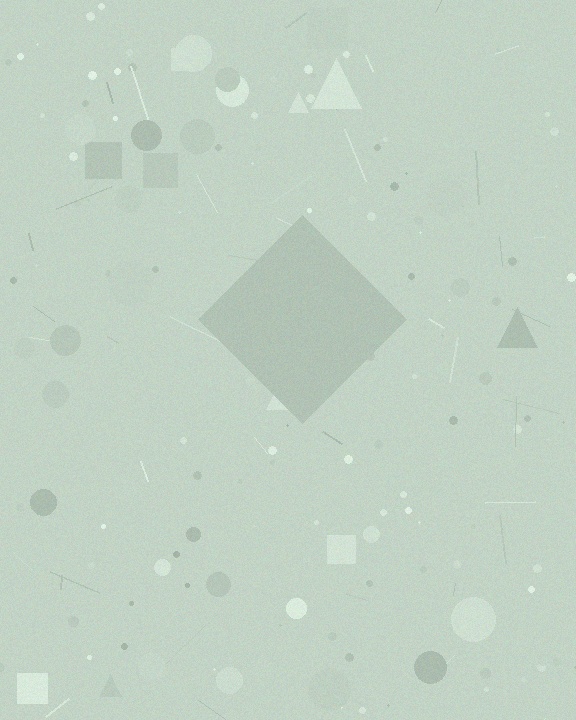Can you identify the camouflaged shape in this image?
The camouflaged shape is a diamond.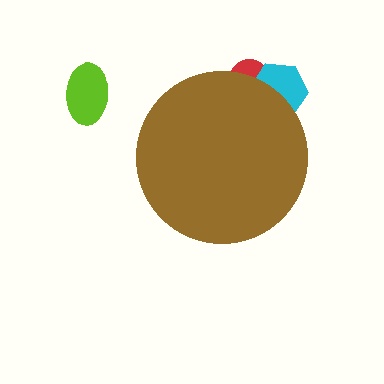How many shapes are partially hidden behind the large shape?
2 shapes are partially hidden.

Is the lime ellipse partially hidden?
No, the lime ellipse is fully visible.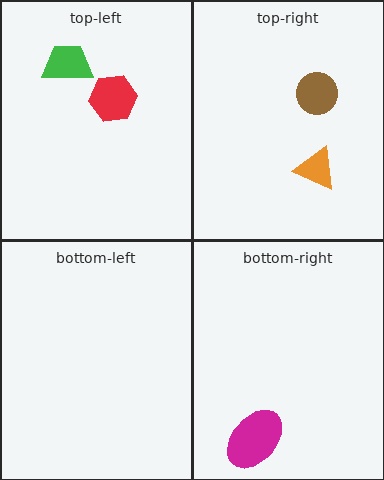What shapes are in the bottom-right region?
The magenta ellipse.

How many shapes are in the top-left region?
2.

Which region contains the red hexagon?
The top-left region.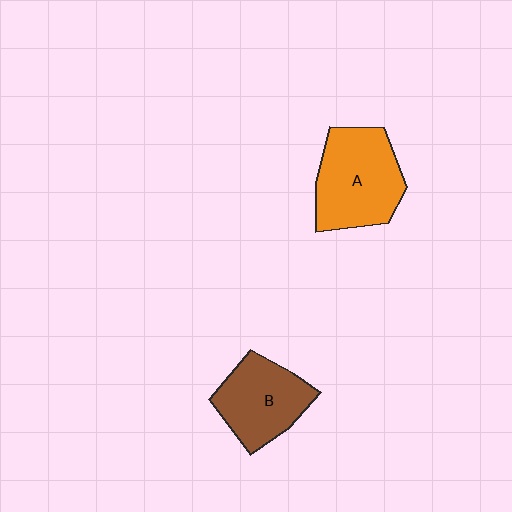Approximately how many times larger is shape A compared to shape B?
Approximately 1.2 times.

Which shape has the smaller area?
Shape B (brown).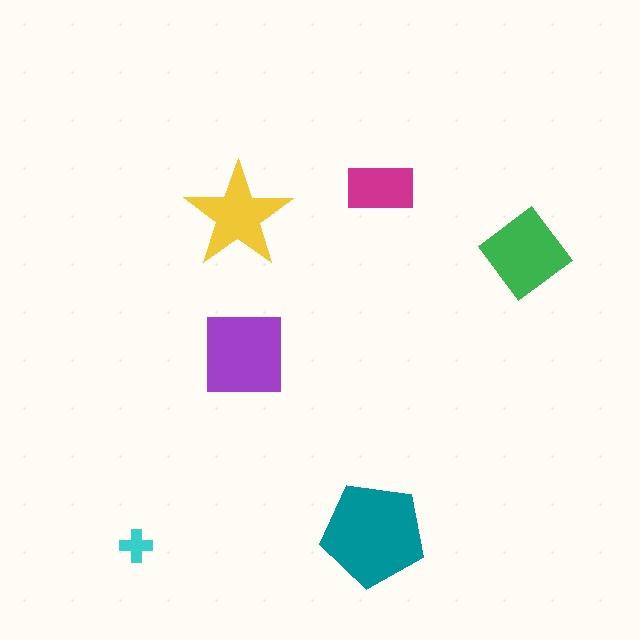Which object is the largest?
The teal pentagon.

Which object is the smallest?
The cyan cross.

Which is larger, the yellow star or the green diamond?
The green diamond.